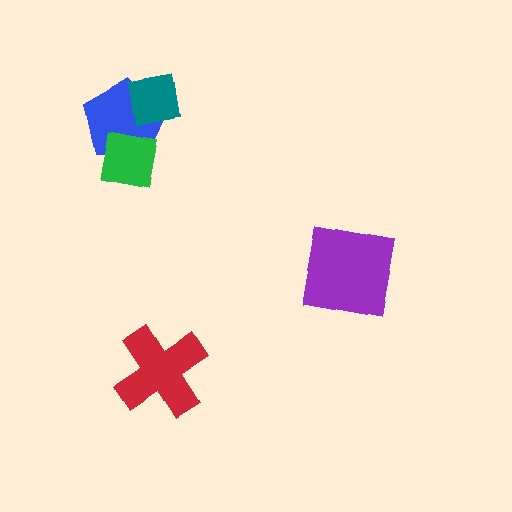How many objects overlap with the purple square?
0 objects overlap with the purple square.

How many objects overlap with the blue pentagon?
2 objects overlap with the blue pentagon.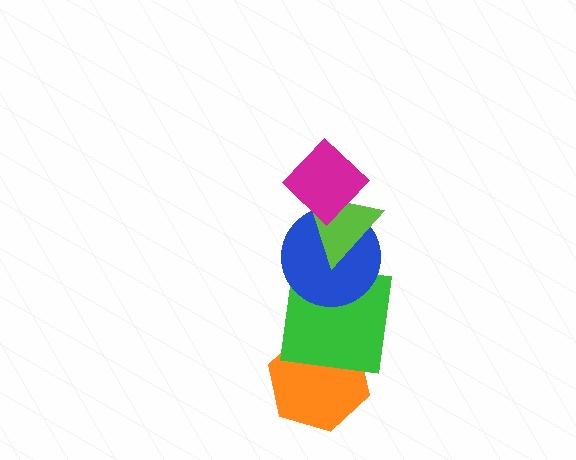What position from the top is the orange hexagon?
The orange hexagon is 5th from the top.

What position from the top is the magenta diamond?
The magenta diamond is 1st from the top.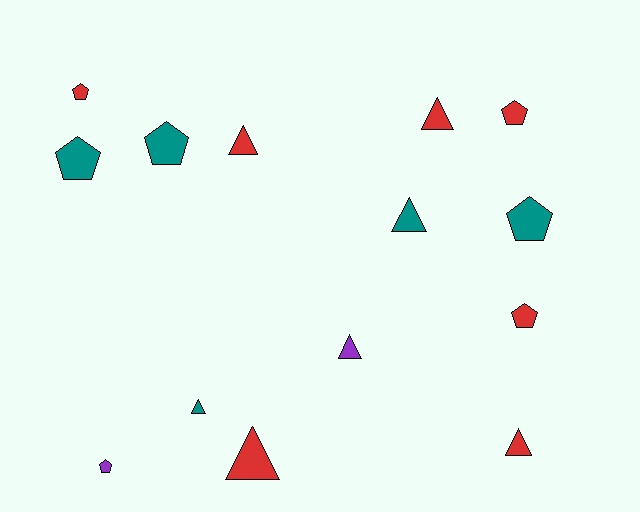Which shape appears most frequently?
Pentagon, with 7 objects.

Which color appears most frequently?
Red, with 7 objects.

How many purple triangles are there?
There is 1 purple triangle.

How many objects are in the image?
There are 14 objects.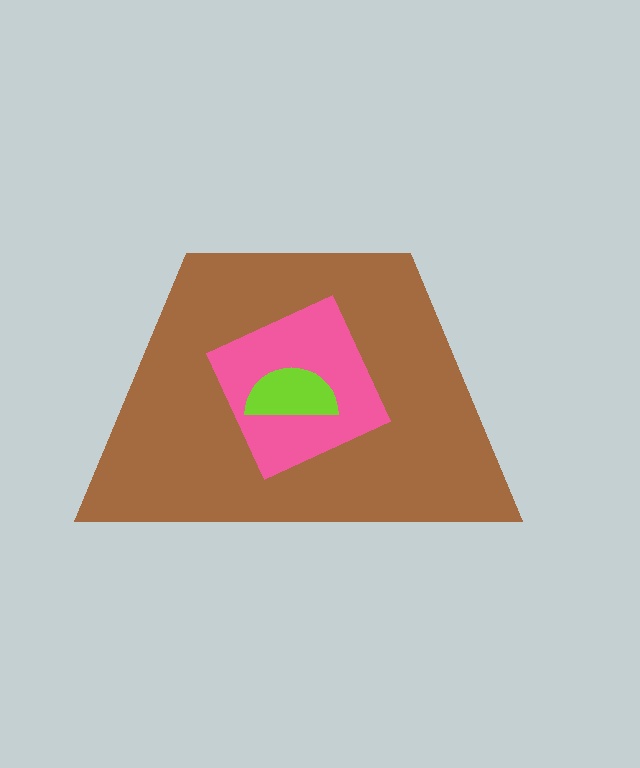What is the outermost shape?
The brown trapezoid.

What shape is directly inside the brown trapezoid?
The pink square.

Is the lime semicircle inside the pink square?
Yes.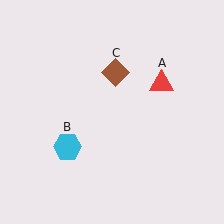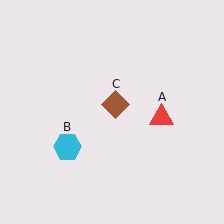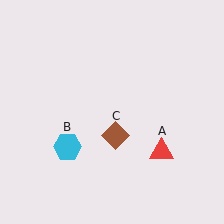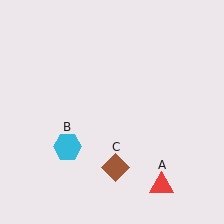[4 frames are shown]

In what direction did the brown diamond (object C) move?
The brown diamond (object C) moved down.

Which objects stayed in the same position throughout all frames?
Cyan hexagon (object B) remained stationary.